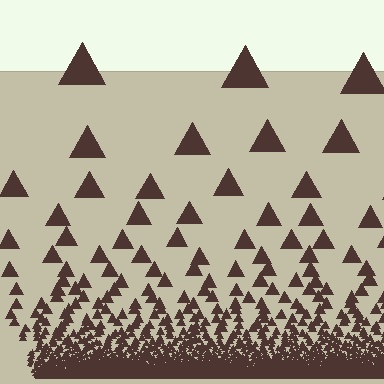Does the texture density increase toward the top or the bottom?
Density increases toward the bottom.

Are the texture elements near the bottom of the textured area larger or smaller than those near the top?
Smaller. The gradient is inverted — elements near the bottom are smaller and denser.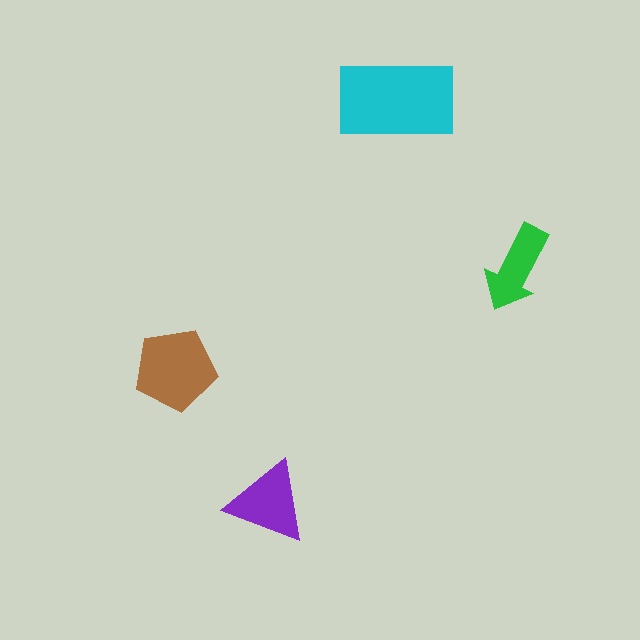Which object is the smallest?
The green arrow.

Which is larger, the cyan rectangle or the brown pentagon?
The cyan rectangle.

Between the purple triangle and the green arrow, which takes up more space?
The purple triangle.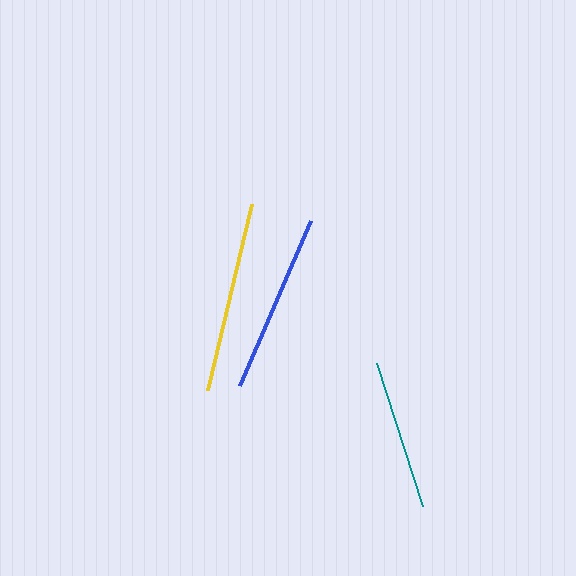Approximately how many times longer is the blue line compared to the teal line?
The blue line is approximately 1.2 times the length of the teal line.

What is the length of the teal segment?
The teal segment is approximately 150 pixels long.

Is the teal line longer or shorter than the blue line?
The blue line is longer than the teal line.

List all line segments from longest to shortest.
From longest to shortest: yellow, blue, teal.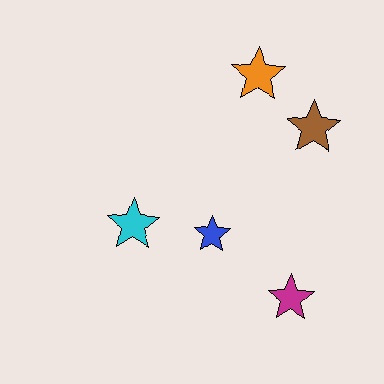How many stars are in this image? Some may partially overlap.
There are 5 stars.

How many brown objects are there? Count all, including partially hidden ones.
There is 1 brown object.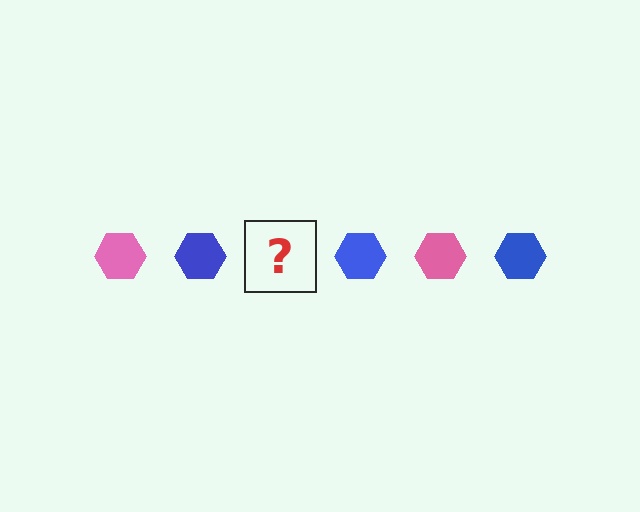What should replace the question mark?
The question mark should be replaced with a pink hexagon.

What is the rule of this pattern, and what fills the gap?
The rule is that the pattern cycles through pink, blue hexagons. The gap should be filled with a pink hexagon.